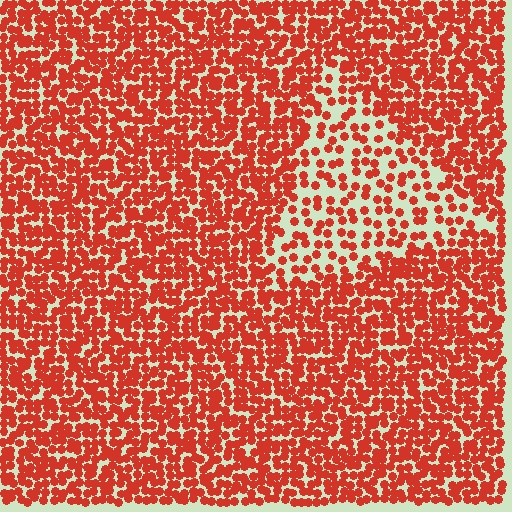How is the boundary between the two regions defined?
The boundary is defined by a change in element density (approximately 2.1x ratio). All elements are the same color, size, and shape.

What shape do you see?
I see a triangle.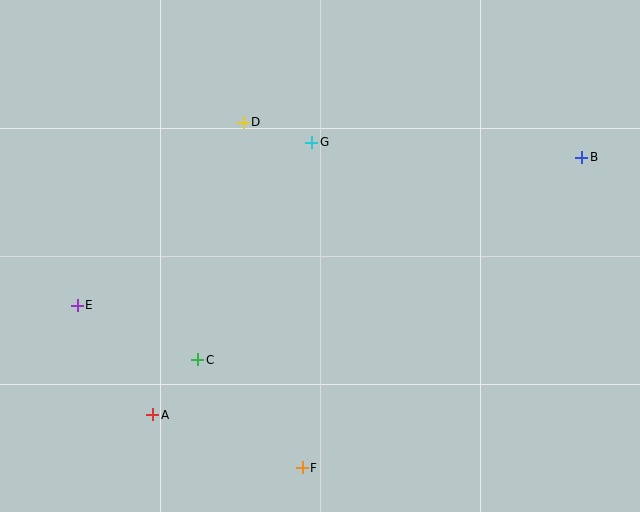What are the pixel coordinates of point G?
Point G is at (312, 142).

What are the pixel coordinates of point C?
Point C is at (198, 360).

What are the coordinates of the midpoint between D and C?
The midpoint between D and C is at (221, 241).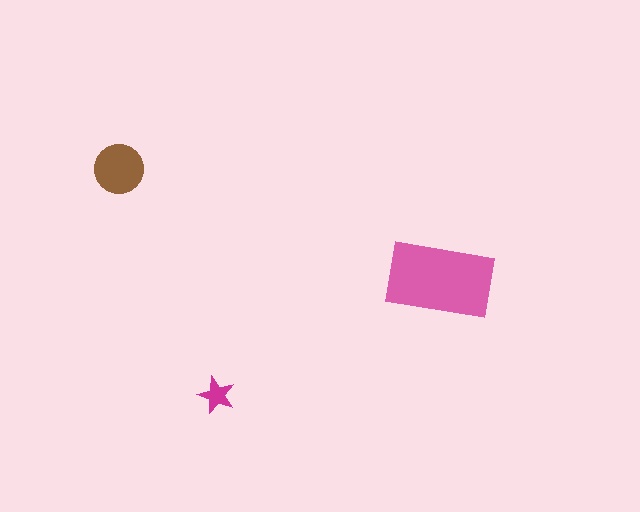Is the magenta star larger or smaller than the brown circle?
Smaller.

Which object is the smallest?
The magenta star.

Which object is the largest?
The pink rectangle.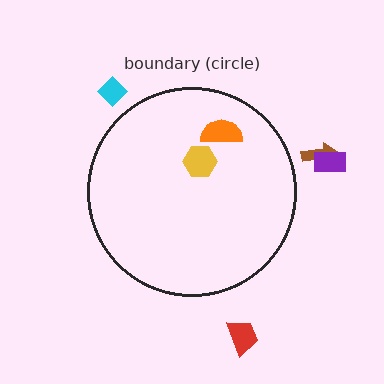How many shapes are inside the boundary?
2 inside, 4 outside.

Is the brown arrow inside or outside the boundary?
Outside.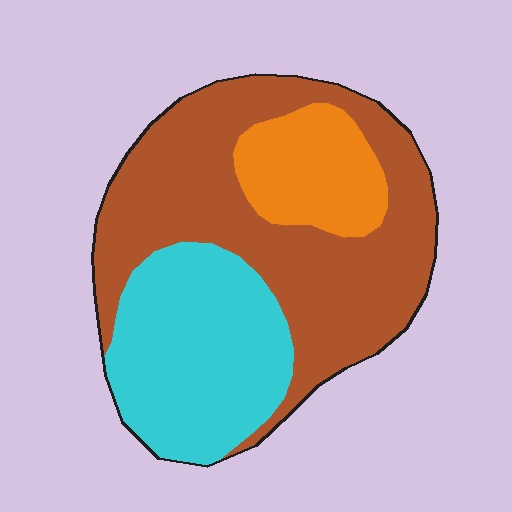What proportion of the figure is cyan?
Cyan covers 32% of the figure.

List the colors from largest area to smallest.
From largest to smallest: brown, cyan, orange.